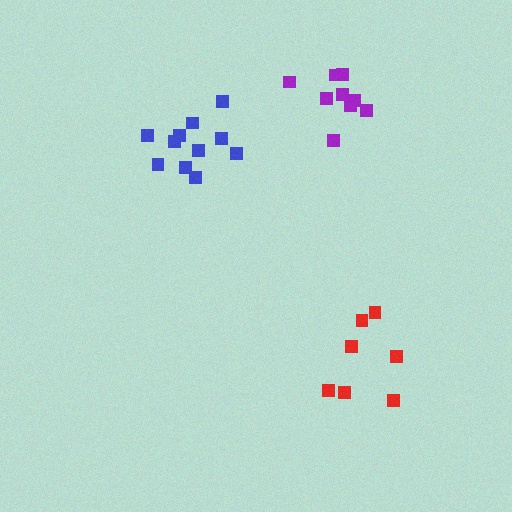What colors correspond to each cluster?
The clusters are colored: blue, red, purple.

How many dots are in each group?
Group 1: 11 dots, Group 2: 7 dots, Group 3: 9 dots (27 total).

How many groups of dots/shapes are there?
There are 3 groups.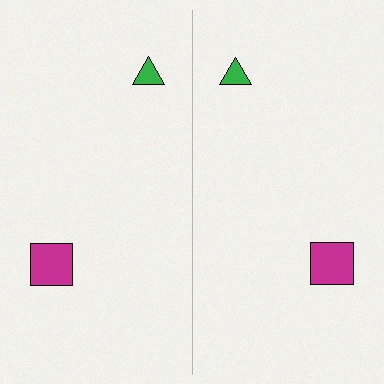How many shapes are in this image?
There are 4 shapes in this image.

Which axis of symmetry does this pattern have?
The pattern has a vertical axis of symmetry running through the center of the image.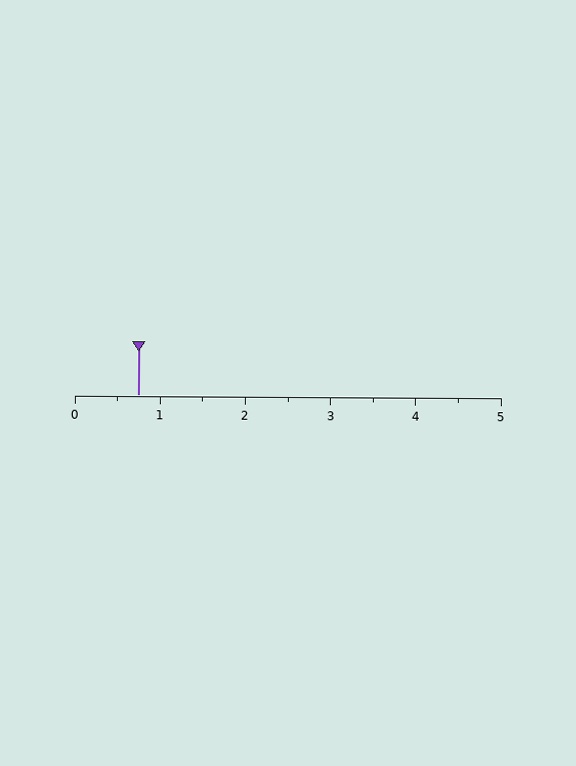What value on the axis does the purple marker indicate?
The marker indicates approximately 0.8.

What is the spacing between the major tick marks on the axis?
The major ticks are spaced 1 apart.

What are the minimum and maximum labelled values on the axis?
The axis runs from 0 to 5.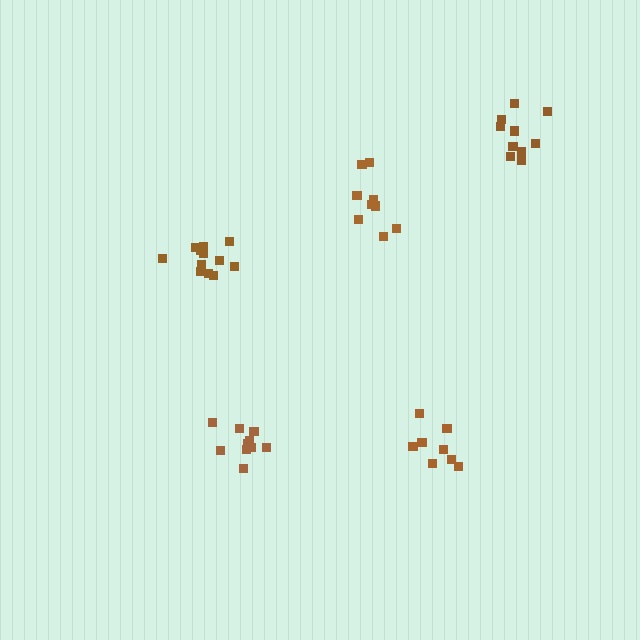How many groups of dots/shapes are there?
There are 5 groups.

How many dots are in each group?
Group 1: 11 dots, Group 2: 10 dots, Group 3: 12 dots, Group 4: 8 dots, Group 5: 9 dots (50 total).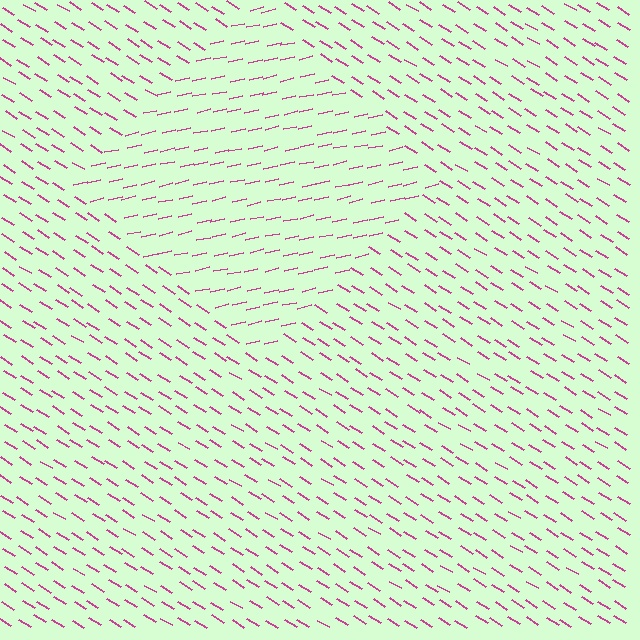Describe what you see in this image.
The image is filled with small magenta line segments. A diamond region in the image has lines oriented differently from the surrounding lines, creating a visible texture boundary.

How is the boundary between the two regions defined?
The boundary is defined purely by a change in line orientation (approximately 45 degrees difference). All lines are the same color and thickness.